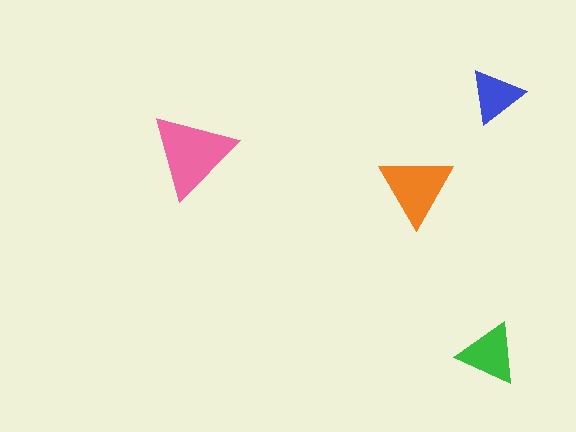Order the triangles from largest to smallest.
the pink one, the orange one, the green one, the blue one.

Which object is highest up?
The blue triangle is topmost.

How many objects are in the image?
There are 4 objects in the image.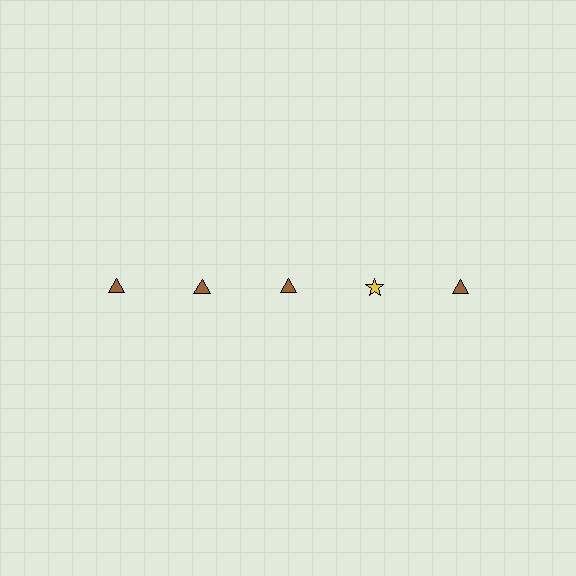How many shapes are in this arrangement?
There are 5 shapes arranged in a grid pattern.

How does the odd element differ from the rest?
It differs in both color (yellow instead of brown) and shape (star instead of triangle).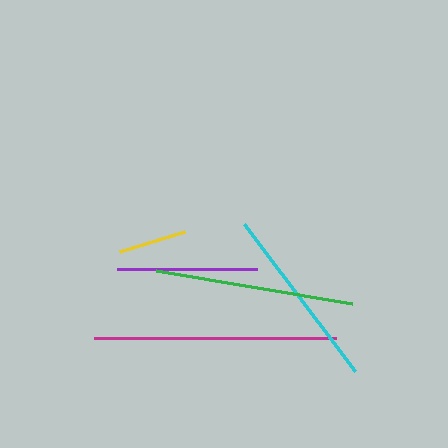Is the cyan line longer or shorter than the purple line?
The cyan line is longer than the purple line.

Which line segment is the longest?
The magenta line is the longest at approximately 242 pixels.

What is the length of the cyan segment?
The cyan segment is approximately 185 pixels long.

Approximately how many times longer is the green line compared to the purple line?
The green line is approximately 1.4 times the length of the purple line.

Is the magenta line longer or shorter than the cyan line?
The magenta line is longer than the cyan line.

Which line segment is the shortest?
The yellow line is the shortest at approximately 69 pixels.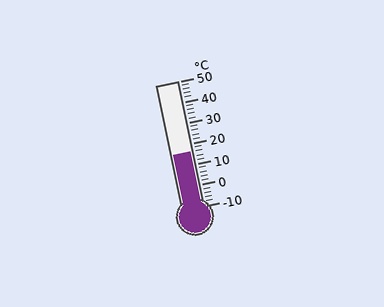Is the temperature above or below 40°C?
The temperature is below 40°C.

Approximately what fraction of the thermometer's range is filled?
The thermometer is filled to approximately 45% of its range.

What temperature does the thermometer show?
The thermometer shows approximately 16°C.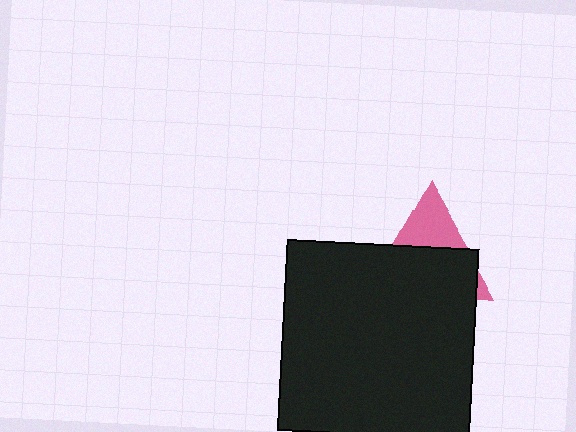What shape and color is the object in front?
The object in front is a black square.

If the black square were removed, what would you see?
You would see the complete pink triangle.